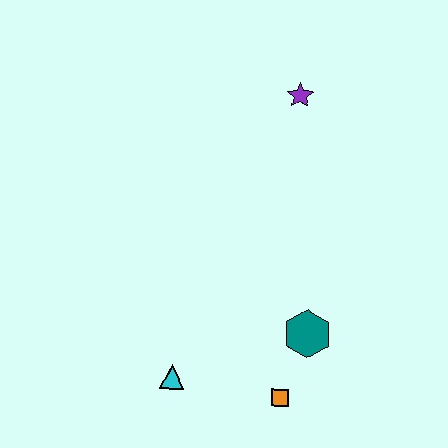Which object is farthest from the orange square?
The purple star is farthest from the orange square.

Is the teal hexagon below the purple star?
Yes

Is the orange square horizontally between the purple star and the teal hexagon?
No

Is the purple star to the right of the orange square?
Yes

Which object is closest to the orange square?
The teal hexagon is closest to the orange square.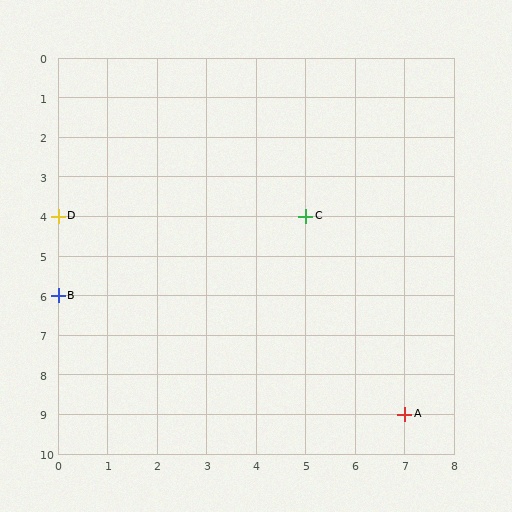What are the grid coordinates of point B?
Point B is at grid coordinates (0, 6).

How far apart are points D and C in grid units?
Points D and C are 5 columns apart.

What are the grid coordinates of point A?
Point A is at grid coordinates (7, 9).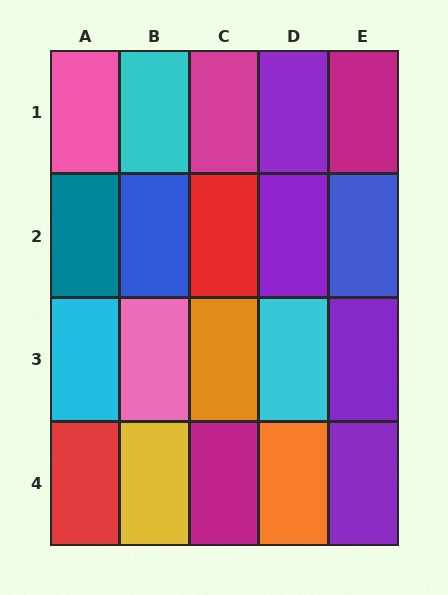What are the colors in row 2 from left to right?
Teal, blue, red, purple, blue.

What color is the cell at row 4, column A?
Red.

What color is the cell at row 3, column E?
Purple.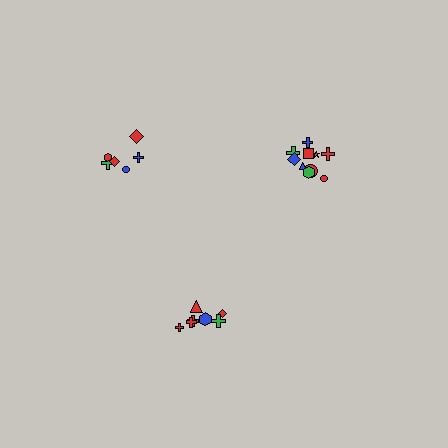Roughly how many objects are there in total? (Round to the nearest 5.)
Roughly 25 objects in total.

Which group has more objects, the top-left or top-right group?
The top-right group.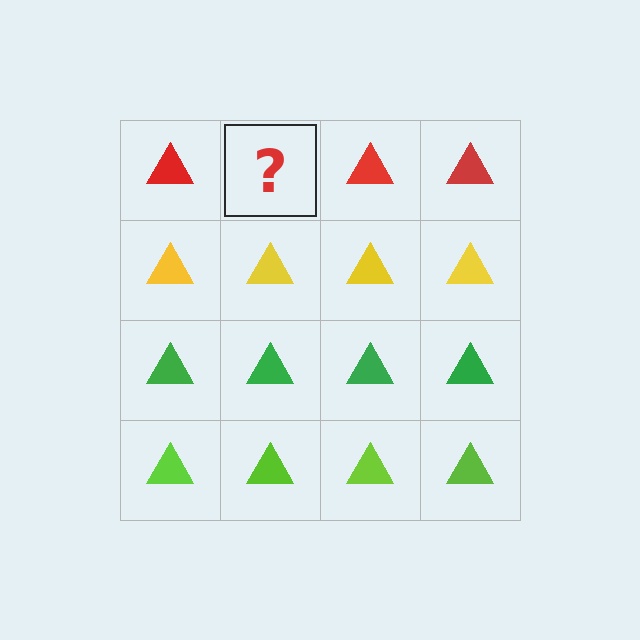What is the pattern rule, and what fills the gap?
The rule is that each row has a consistent color. The gap should be filled with a red triangle.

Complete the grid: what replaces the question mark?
The question mark should be replaced with a red triangle.